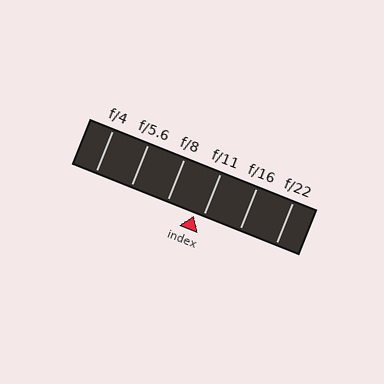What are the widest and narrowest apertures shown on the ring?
The widest aperture shown is f/4 and the narrowest is f/22.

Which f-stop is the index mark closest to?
The index mark is closest to f/11.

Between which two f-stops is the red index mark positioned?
The index mark is between f/8 and f/11.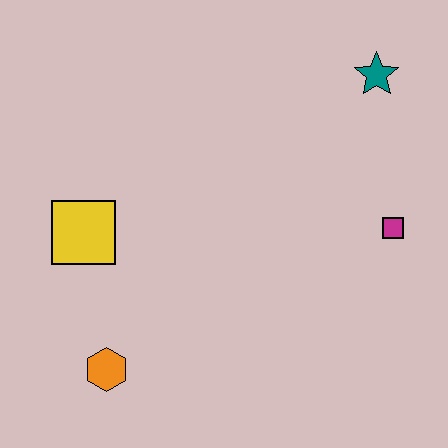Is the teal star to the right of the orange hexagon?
Yes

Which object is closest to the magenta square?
The teal star is closest to the magenta square.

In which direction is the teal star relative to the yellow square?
The teal star is to the right of the yellow square.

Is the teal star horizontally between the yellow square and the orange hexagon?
No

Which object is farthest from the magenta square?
The orange hexagon is farthest from the magenta square.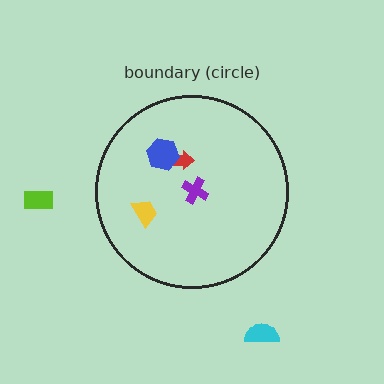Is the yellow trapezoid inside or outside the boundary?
Inside.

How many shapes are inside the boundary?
4 inside, 2 outside.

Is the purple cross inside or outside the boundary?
Inside.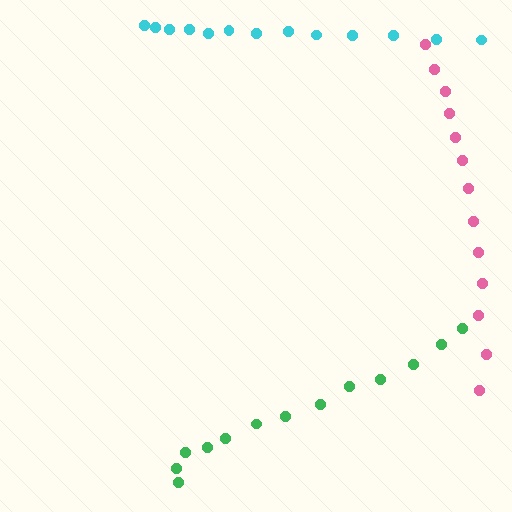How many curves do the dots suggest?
There are 3 distinct paths.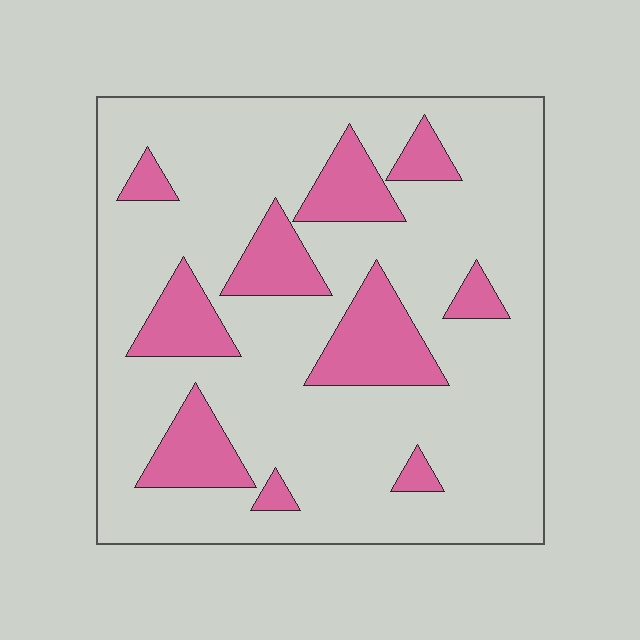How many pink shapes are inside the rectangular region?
10.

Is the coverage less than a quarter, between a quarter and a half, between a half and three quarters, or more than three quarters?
Less than a quarter.